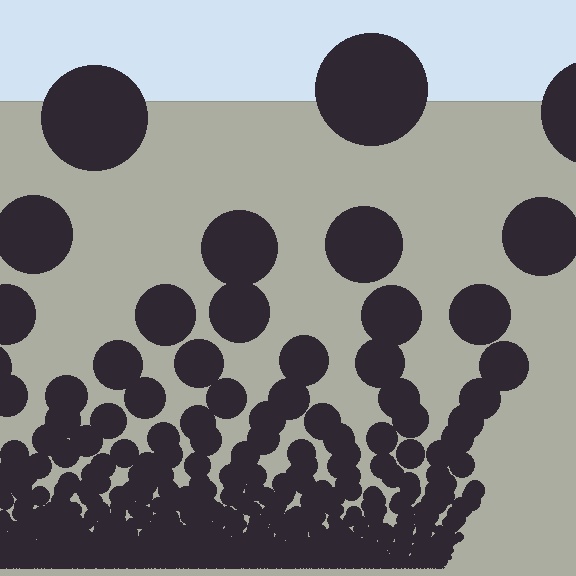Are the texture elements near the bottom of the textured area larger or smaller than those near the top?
Smaller. The gradient is inverted — elements near the bottom are smaller and denser.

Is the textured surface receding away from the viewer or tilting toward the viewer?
The surface appears to tilt toward the viewer. Texture elements get larger and sparser toward the top.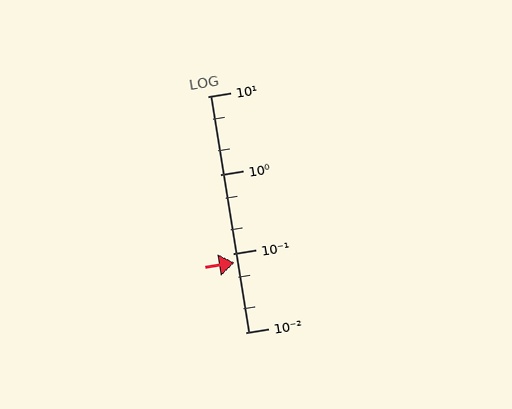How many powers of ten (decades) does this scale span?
The scale spans 3 decades, from 0.01 to 10.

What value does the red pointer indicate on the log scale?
The pointer indicates approximately 0.076.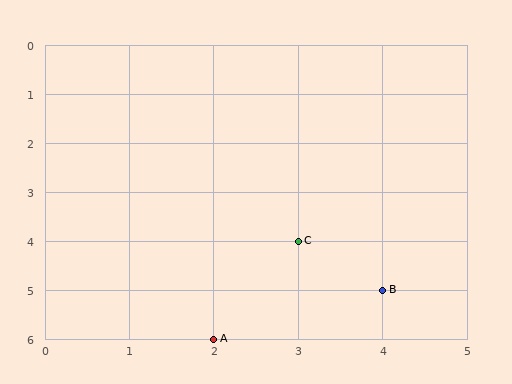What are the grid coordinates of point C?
Point C is at grid coordinates (3, 4).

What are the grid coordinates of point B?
Point B is at grid coordinates (4, 5).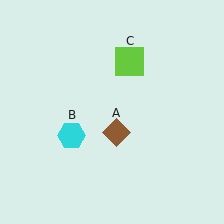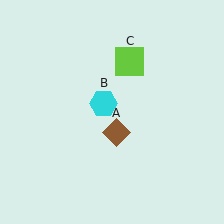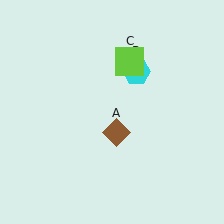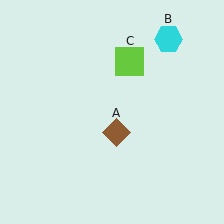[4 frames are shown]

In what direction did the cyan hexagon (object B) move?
The cyan hexagon (object B) moved up and to the right.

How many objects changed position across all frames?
1 object changed position: cyan hexagon (object B).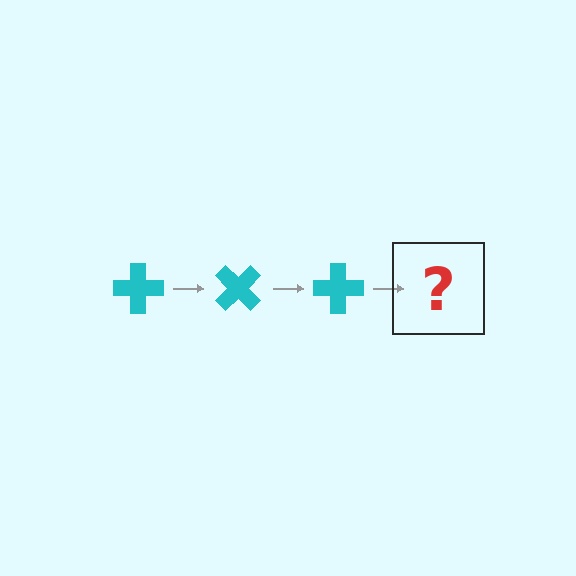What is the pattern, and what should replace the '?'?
The pattern is that the cross rotates 45 degrees each step. The '?' should be a cyan cross rotated 135 degrees.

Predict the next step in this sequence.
The next step is a cyan cross rotated 135 degrees.